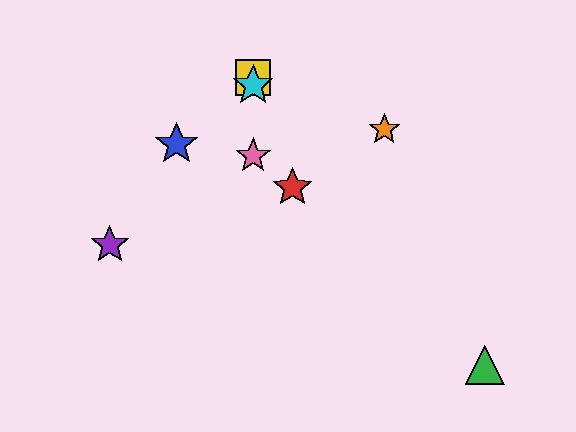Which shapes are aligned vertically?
The yellow square, the cyan star, the pink star are aligned vertically.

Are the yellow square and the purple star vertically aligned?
No, the yellow square is at x≈253 and the purple star is at x≈110.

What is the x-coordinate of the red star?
The red star is at x≈293.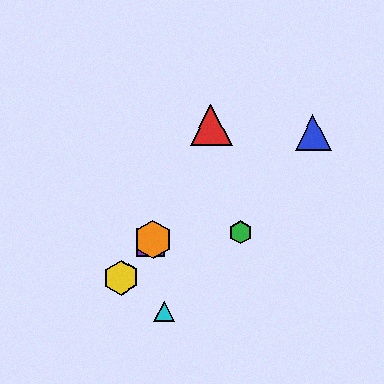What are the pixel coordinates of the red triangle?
The red triangle is at (211, 125).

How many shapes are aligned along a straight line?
3 shapes (the yellow hexagon, the purple square, the orange hexagon) are aligned along a straight line.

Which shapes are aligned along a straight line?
The yellow hexagon, the purple square, the orange hexagon are aligned along a straight line.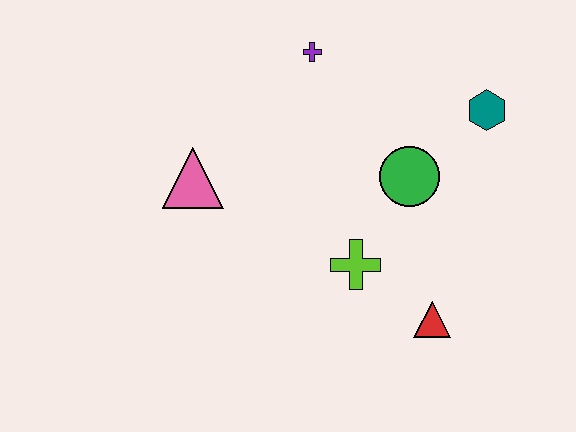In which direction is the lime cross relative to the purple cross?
The lime cross is below the purple cross.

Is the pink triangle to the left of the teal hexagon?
Yes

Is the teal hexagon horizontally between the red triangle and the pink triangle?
No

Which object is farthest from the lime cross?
The purple cross is farthest from the lime cross.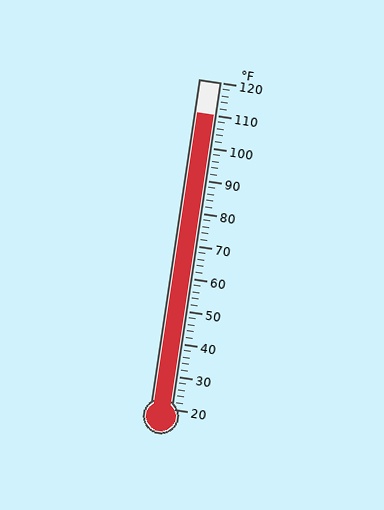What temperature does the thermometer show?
The thermometer shows approximately 110°F.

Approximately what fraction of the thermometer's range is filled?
The thermometer is filled to approximately 90% of its range.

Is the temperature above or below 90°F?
The temperature is above 90°F.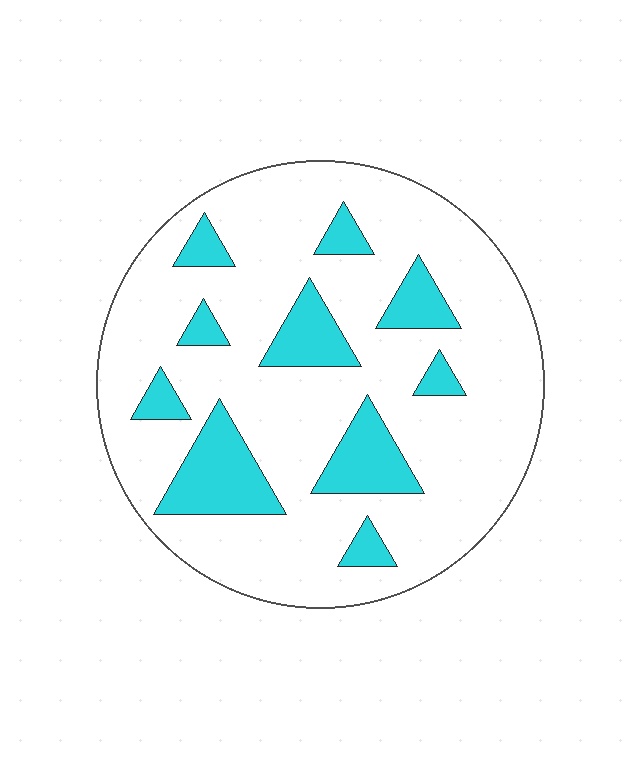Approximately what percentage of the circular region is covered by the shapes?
Approximately 20%.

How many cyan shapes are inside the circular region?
10.